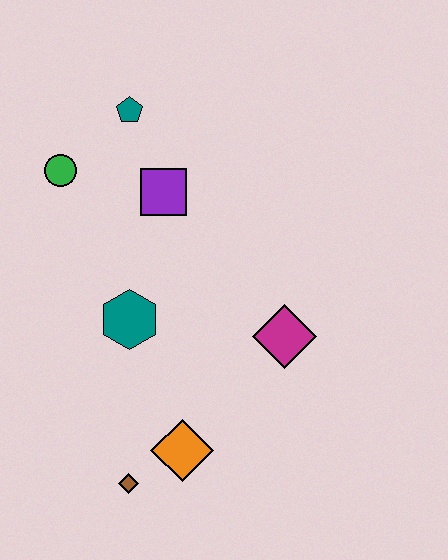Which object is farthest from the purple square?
The brown diamond is farthest from the purple square.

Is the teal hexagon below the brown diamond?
No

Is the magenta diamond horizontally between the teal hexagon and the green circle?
No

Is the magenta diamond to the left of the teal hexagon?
No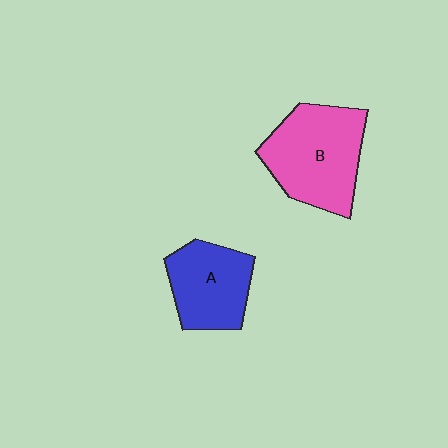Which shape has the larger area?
Shape B (pink).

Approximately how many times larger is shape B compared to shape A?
Approximately 1.4 times.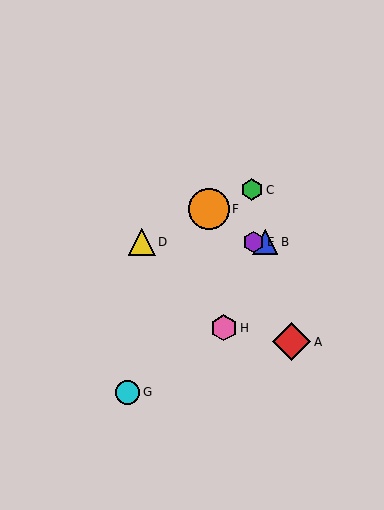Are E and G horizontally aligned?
No, E is at y≈242 and G is at y≈392.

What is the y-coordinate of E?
Object E is at y≈242.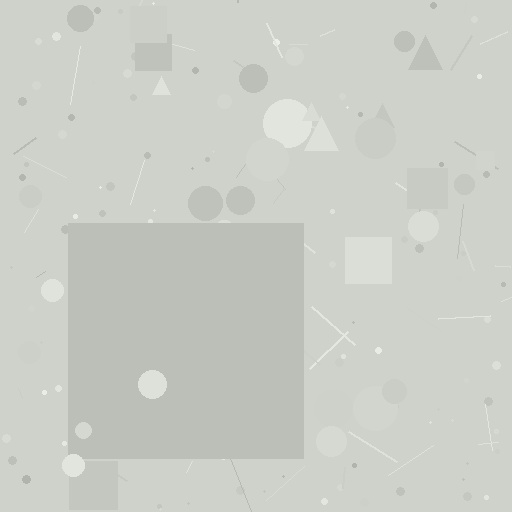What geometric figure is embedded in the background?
A square is embedded in the background.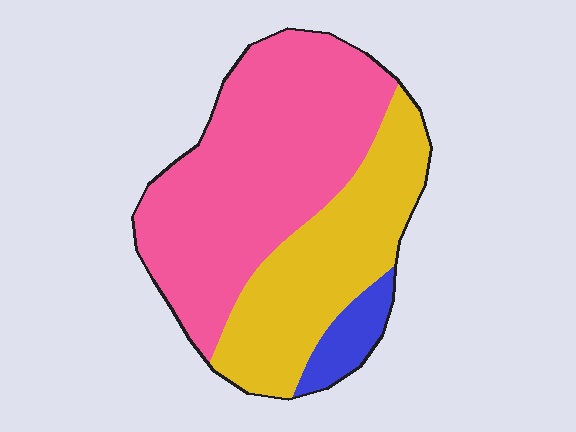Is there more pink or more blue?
Pink.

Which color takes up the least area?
Blue, at roughly 5%.